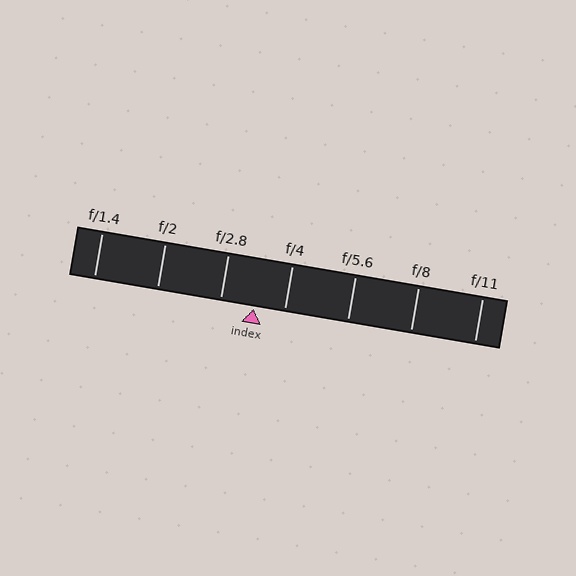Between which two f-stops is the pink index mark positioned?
The index mark is between f/2.8 and f/4.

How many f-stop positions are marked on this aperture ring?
There are 7 f-stop positions marked.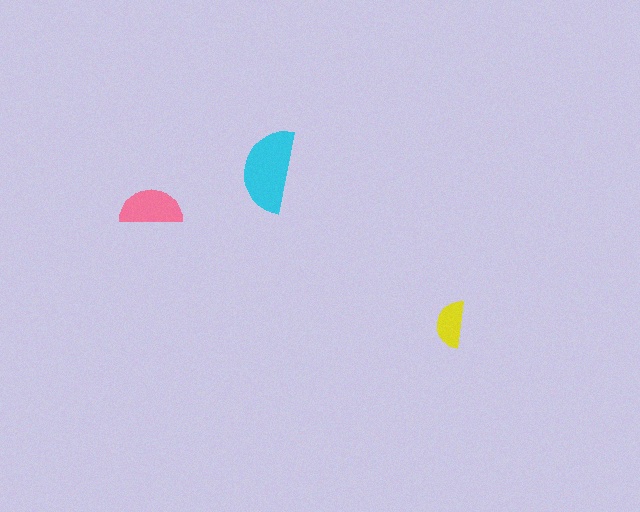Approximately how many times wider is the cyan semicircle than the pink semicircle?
About 1.5 times wider.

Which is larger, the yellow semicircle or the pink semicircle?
The pink one.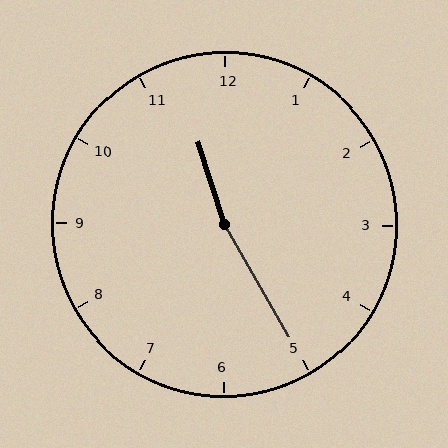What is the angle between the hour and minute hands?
Approximately 168 degrees.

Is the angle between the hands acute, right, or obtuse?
It is obtuse.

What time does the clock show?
11:25.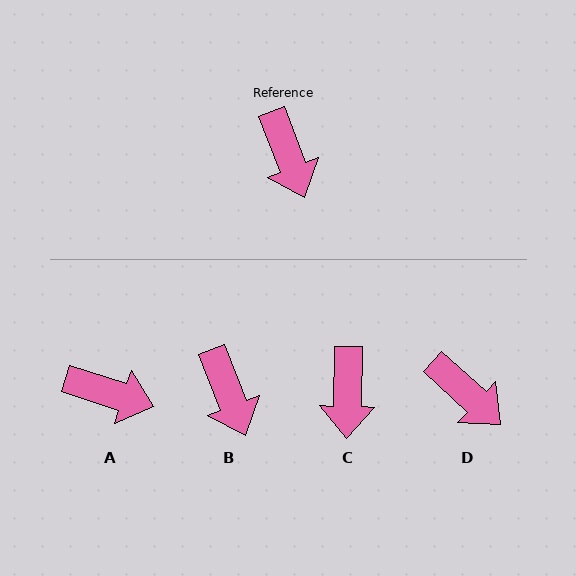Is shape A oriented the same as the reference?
No, it is off by about 51 degrees.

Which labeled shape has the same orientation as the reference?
B.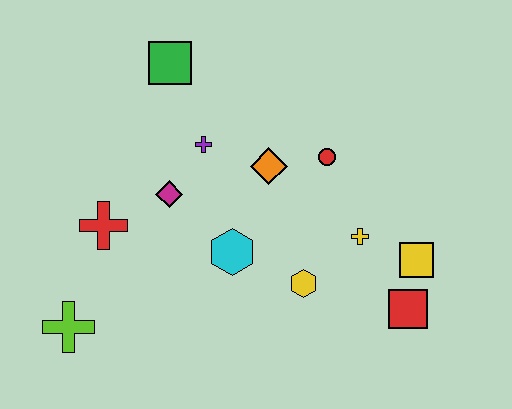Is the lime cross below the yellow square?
Yes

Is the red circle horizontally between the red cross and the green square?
No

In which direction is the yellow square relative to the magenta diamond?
The yellow square is to the right of the magenta diamond.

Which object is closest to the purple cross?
The magenta diamond is closest to the purple cross.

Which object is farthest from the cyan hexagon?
The green square is farthest from the cyan hexagon.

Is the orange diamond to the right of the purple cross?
Yes